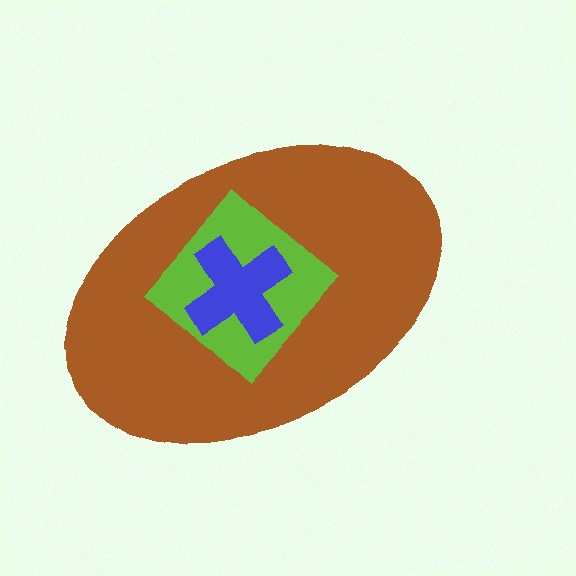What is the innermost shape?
The blue cross.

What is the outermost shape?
The brown ellipse.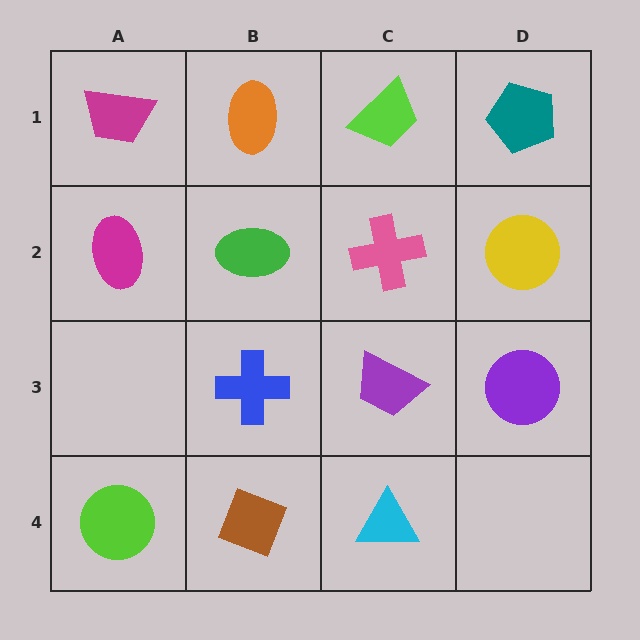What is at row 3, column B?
A blue cross.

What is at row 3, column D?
A purple circle.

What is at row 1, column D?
A teal pentagon.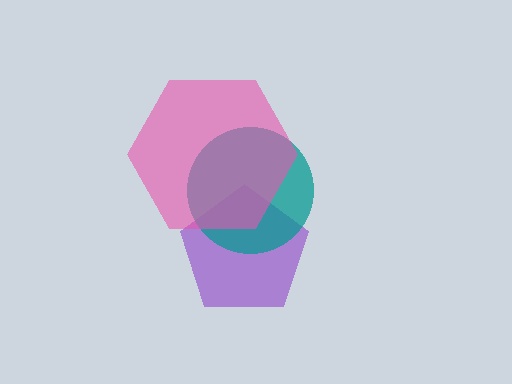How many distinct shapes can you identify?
There are 3 distinct shapes: a purple pentagon, a teal circle, a pink hexagon.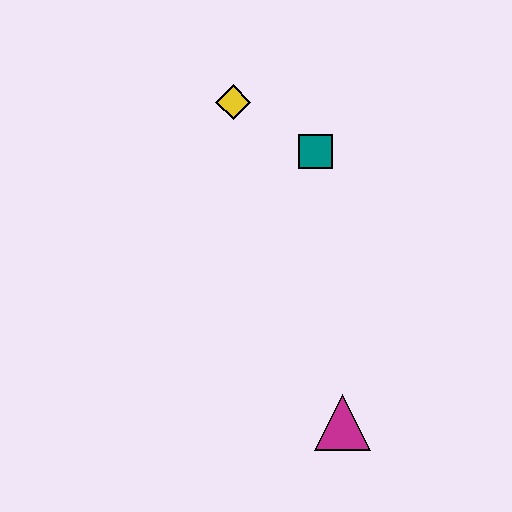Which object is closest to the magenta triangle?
The teal square is closest to the magenta triangle.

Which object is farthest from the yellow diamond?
The magenta triangle is farthest from the yellow diamond.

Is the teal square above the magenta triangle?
Yes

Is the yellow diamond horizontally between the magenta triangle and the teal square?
No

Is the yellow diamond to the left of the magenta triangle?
Yes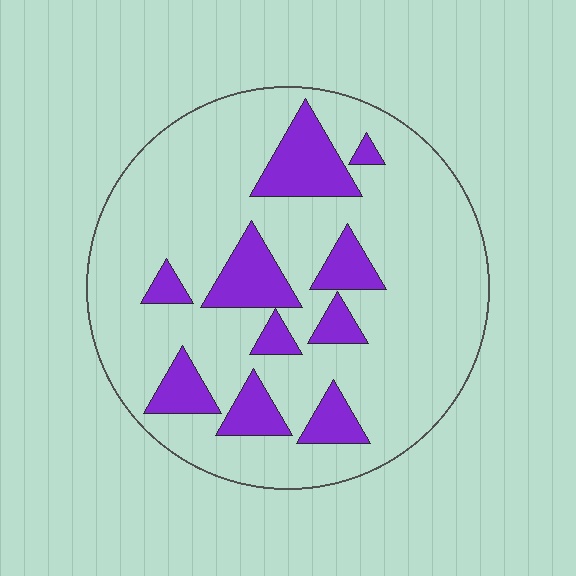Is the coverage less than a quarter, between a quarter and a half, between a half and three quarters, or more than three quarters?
Less than a quarter.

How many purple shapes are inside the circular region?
10.